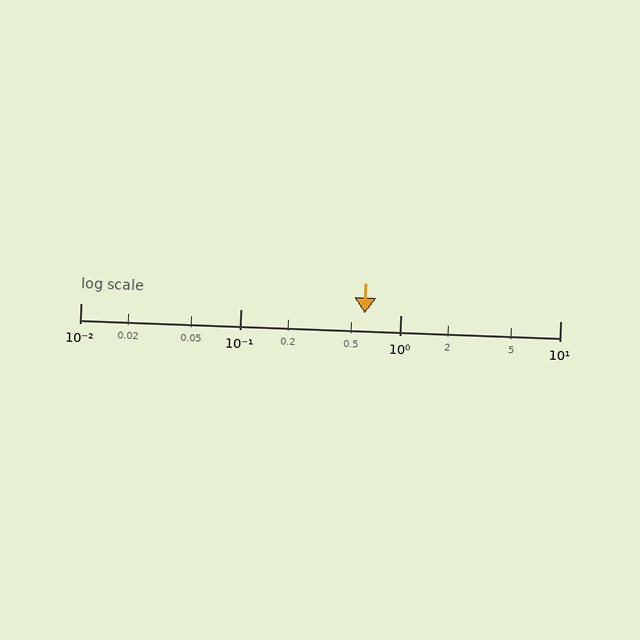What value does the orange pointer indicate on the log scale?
The pointer indicates approximately 0.6.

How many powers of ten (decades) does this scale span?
The scale spans 3 decades, from 0.01 to 10.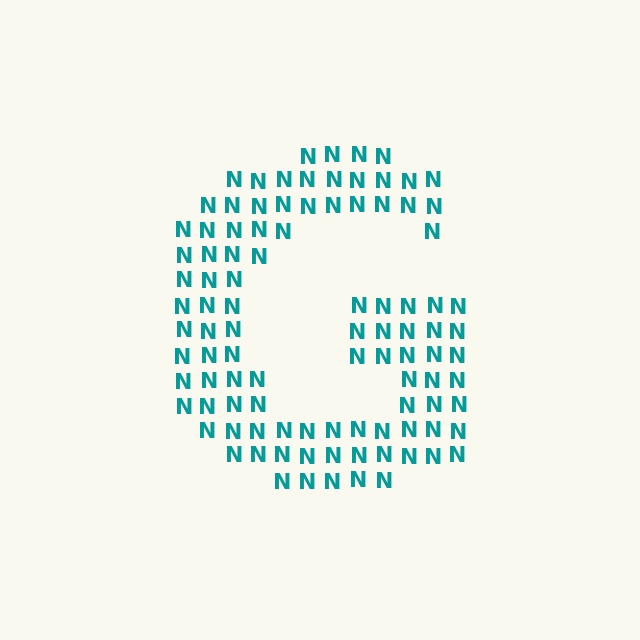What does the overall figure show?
The overall figure shows the letter G.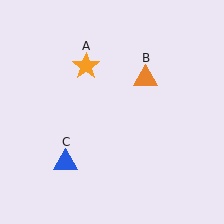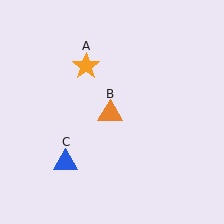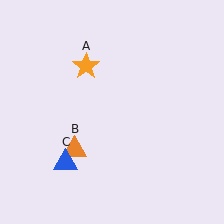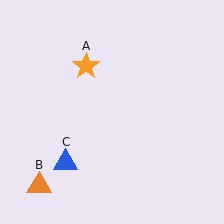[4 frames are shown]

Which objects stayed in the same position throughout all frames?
Orange star (object A) and blue triangle (object C) remained stationary.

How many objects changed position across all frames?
1 object changed position: orange triangle (object B).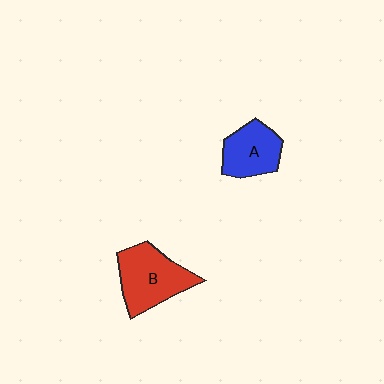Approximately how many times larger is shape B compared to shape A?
Approximately 1.3 times.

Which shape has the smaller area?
Shape A (blue).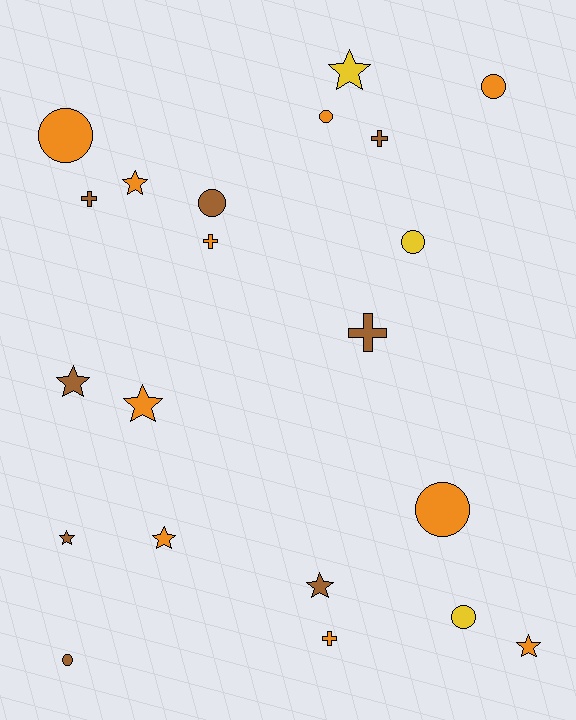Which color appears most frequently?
Orange, with 10 objects.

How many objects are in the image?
There are 21 objects.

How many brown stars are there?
There are 3 brown stars.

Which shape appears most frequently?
Star, with 8 objects.